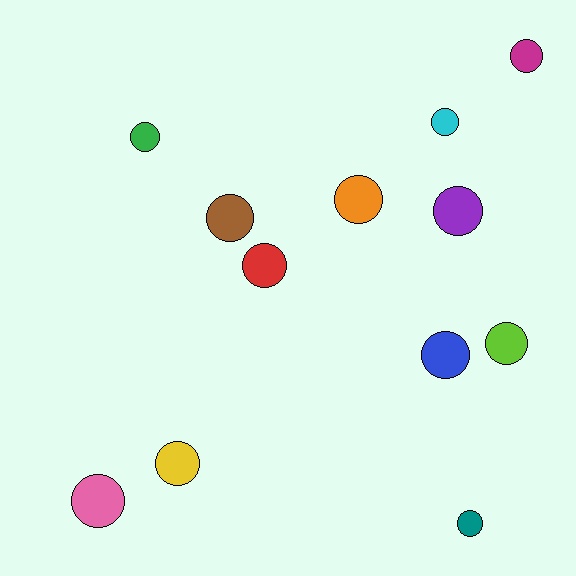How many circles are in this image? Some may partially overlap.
There are 12 circles.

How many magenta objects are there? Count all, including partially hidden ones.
There is 1 magenta object.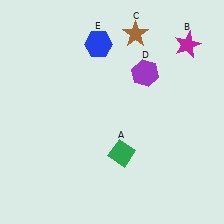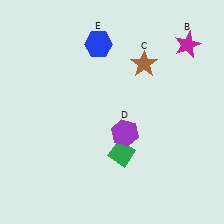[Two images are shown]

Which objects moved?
The objects that moved are: the brown star (C), the purple hexagon (D).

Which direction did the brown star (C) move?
The brown star (C) moved down.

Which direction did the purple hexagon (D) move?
The purple hexagon (D) moved down.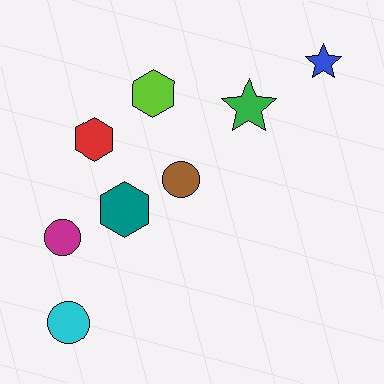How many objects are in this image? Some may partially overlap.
There are 8 objects.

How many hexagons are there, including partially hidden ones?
There are 3 hexagons.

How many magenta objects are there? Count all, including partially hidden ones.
There is 1 magenta object.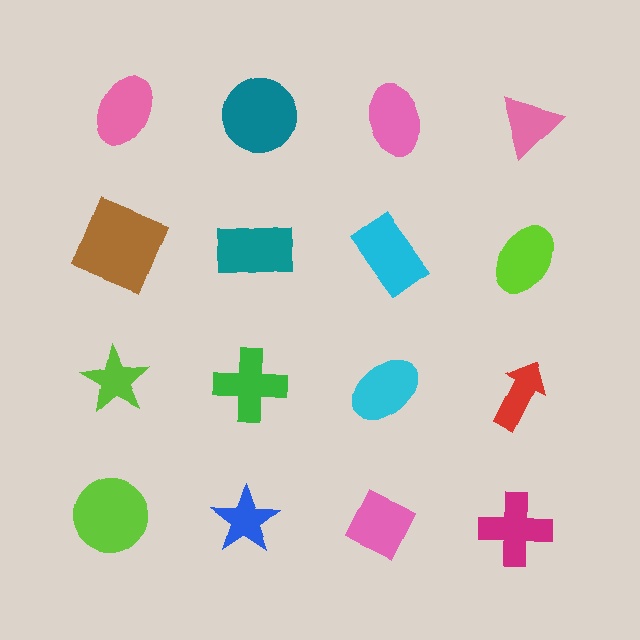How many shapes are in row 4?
4 shapes.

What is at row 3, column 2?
A green cross.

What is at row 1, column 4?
A pink triangle.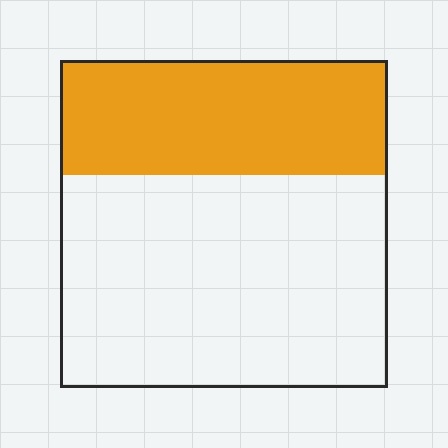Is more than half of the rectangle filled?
No.